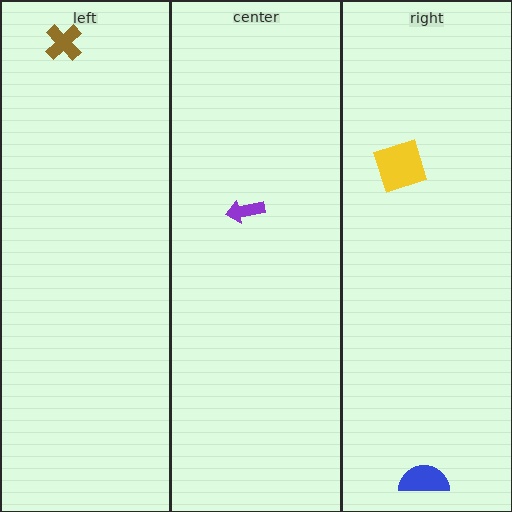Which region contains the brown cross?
The left region.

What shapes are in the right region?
The blue semicircle, the yellow diamond.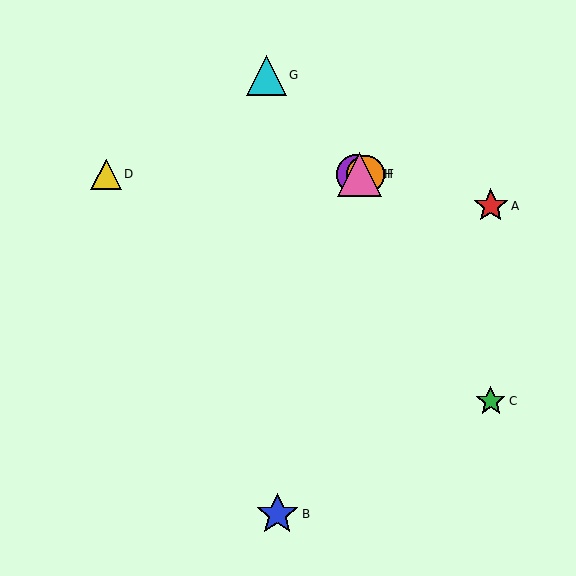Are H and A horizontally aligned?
No, H is at y≈175 and A is at y≈206.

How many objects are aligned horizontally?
4 objects (D, E, F, H) are aligned horizontally.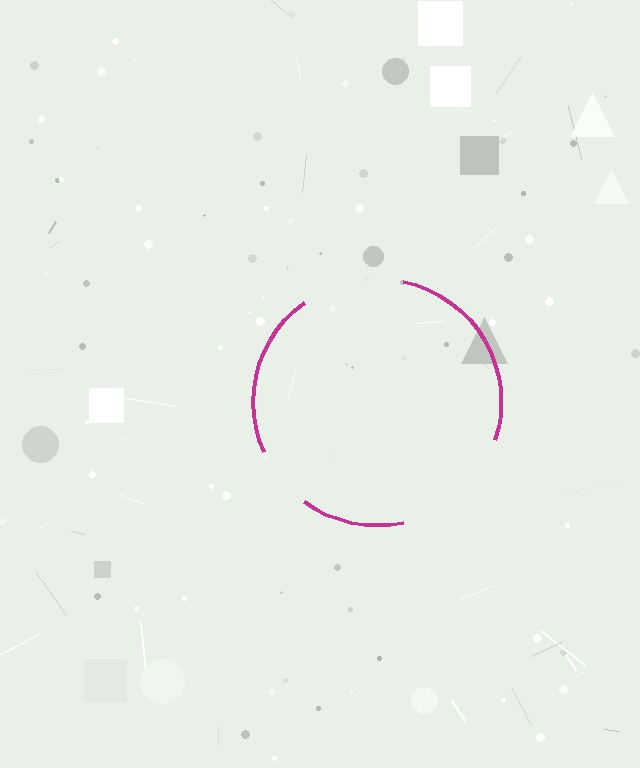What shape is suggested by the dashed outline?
The dashed outline suggests a circle.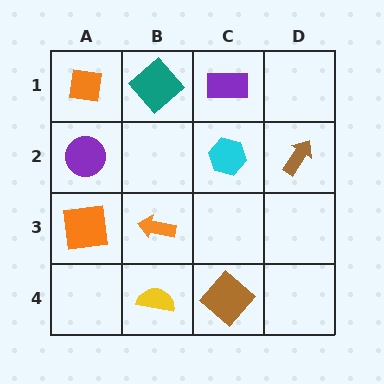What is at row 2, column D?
A brown arrow.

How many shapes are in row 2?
3 shapes.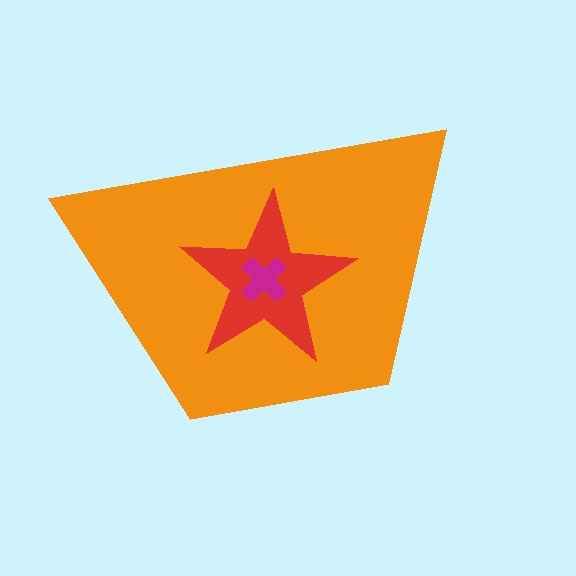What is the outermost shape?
The orange trapezoid.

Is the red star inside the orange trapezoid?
Yes.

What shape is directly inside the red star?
The magenta cross.